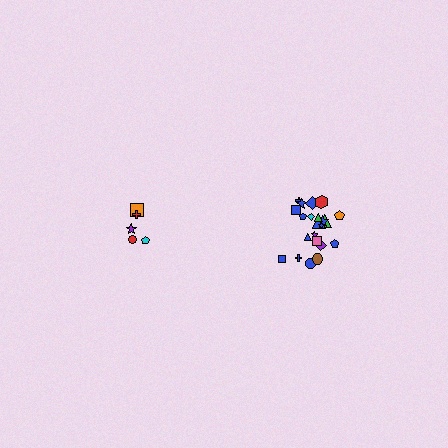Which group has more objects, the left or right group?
The right group.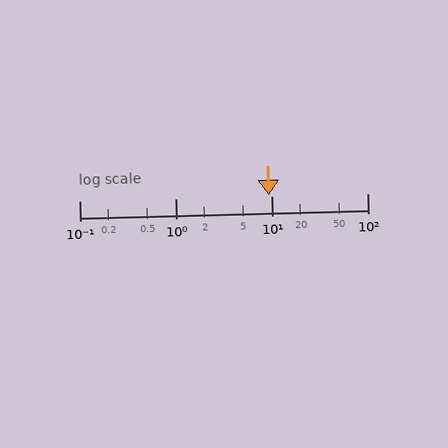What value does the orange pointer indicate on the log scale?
The pointer indicates approximately 9.5.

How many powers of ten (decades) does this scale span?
The scale spans 3 decades, from 0.1 to 100.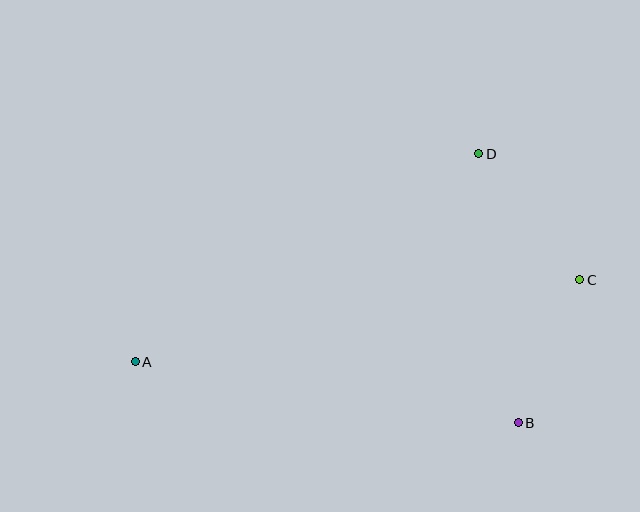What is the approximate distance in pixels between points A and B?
The distance between A and B is approximately 388 pixels.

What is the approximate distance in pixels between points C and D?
The distance between C and D is approximately 162 pixels.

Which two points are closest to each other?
Points B and C are closest to each other.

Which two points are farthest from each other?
Points A and C are farthest from each other.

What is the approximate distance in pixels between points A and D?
The distance between A and D is approximately 401 pixels.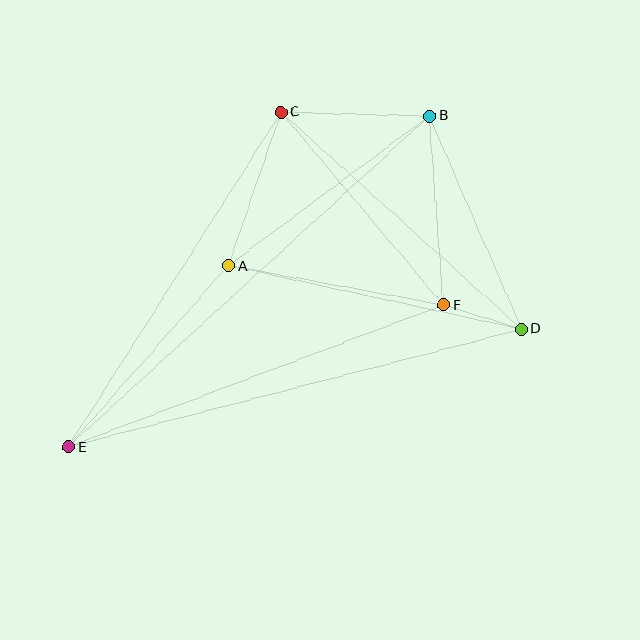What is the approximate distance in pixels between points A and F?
The distance between A and F is approximately 219 pixels.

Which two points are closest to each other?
Points D and F are closest to each other.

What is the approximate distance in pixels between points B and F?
The distance between B and F is approximately 190 pixels.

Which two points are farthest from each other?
Points B and E are farthest from each other.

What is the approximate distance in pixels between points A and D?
The distance between A and D is approximately 299 pixels.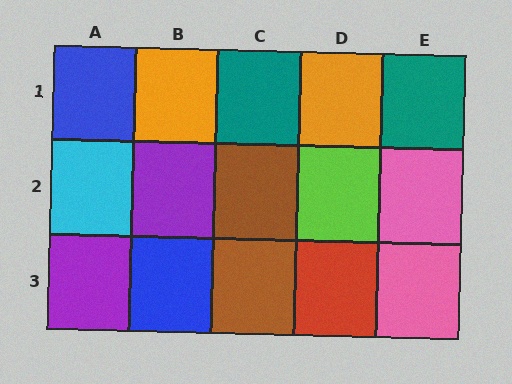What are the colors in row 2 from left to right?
Cyan, purple, brown, lime, pink.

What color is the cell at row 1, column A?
Blue.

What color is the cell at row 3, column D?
Red.